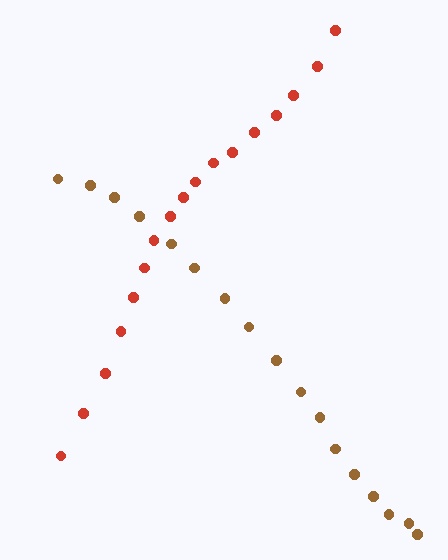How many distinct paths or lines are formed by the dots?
There are 2 distinct paths.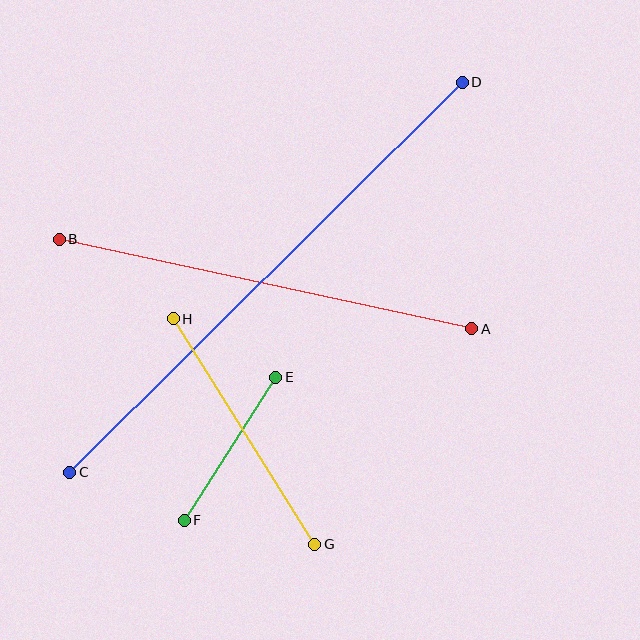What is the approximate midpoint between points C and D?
The midpoint is at approximately (266, 277) pixels.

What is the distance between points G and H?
The distance is approximately 266 pixels.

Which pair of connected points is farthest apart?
Points C and D are farthest apart.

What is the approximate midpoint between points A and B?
The midpoint is at approximately (265, 284) pixels.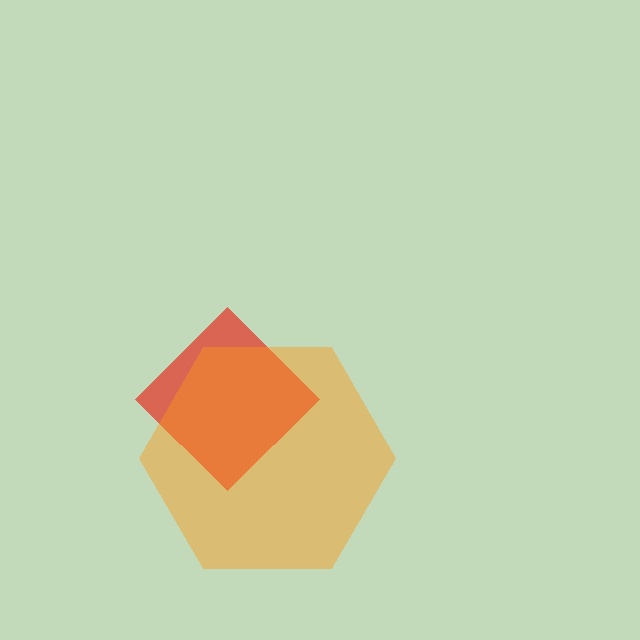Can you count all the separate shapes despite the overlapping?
Yes, there are 2 separate shapes.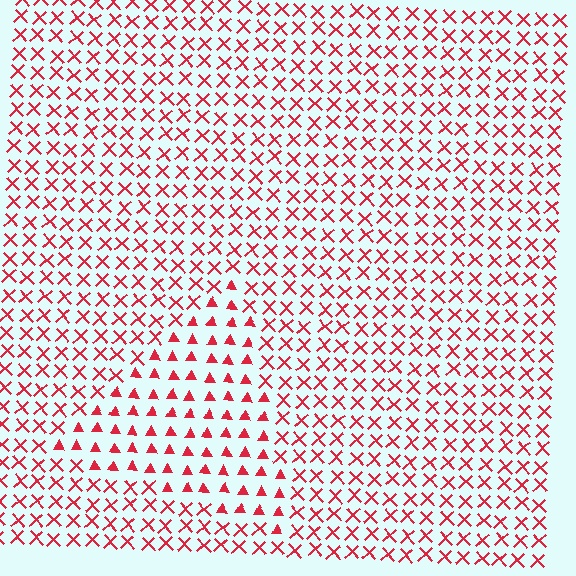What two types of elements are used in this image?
The image uses triangles inside the triangle region and X marks outside it.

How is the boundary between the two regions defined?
The boundary is defined by a change in element shape: triangles inside vs. X marks outside. All elements share the same color and spacing.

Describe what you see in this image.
The image is filled with small red elements arranged in a uniform grid. A triangle-shaped region contains triangles, while the surrounding area contains X marks. The boundary is defined purely by the change in element shape.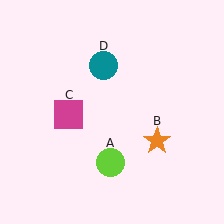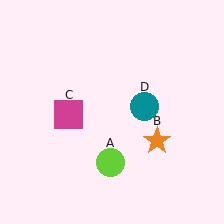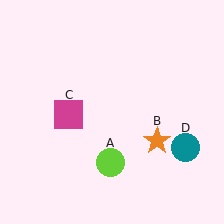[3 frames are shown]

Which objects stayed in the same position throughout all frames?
Lime circle (object A) and orange star (object B) and magenta square (object C) remained stationary.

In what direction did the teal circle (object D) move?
The teal circle (object D) moved down and to the right.